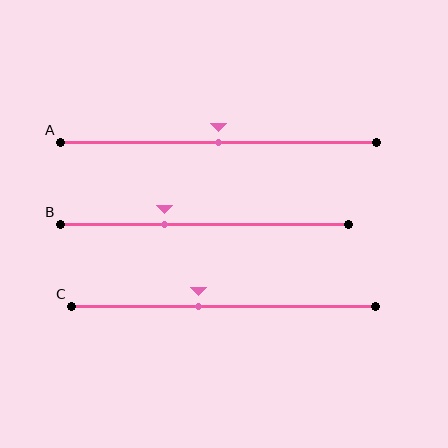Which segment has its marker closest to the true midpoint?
Segment A has its marker closest to the true midpoint.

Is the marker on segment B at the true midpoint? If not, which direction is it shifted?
No, the marker on segment B is shifted to the left by about 14% of the segment length.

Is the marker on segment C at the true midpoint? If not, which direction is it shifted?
No, the marker on segment C is shifted to the left by about 8% of the segment length.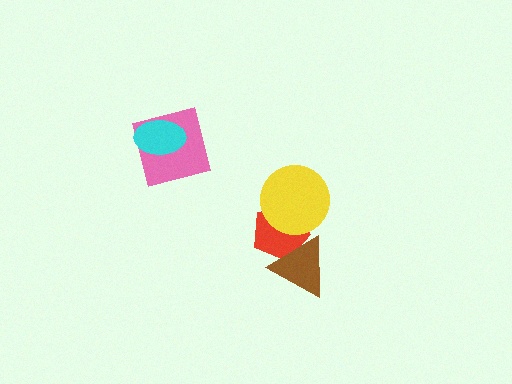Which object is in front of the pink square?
The cyan ellipse is in front of the pink square.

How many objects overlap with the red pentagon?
2 objects overlap with the red pentagon.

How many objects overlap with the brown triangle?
1 object overlaps with the brown triangle.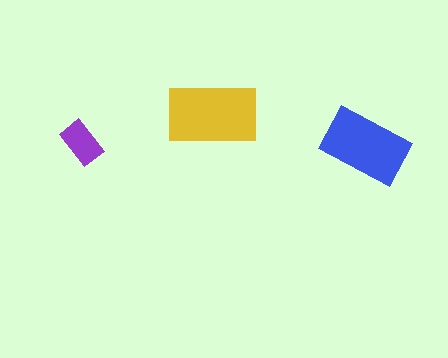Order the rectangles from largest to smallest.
the yellow one, the blue one, the purple one.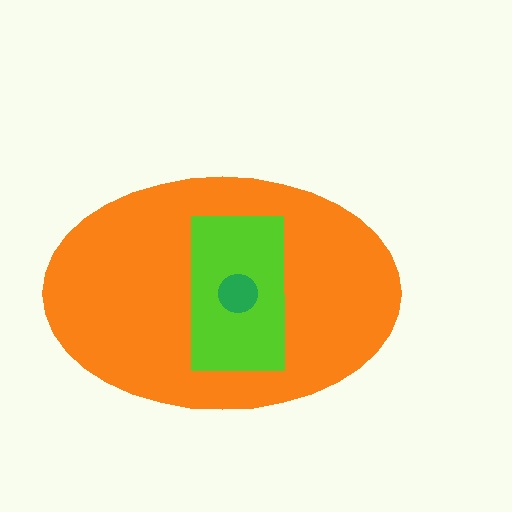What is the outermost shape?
The orange ellipse.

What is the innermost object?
The green circle.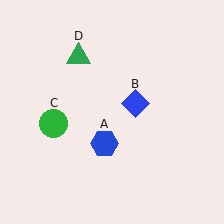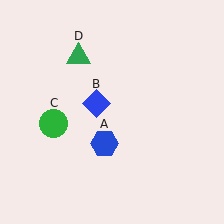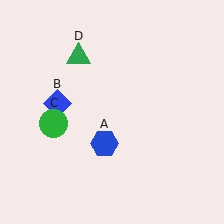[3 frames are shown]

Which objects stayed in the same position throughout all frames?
Blue hexagon (object A) and green circle (object C) and green triangle (object D) remained stationary.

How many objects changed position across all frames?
1 object changed position: blue diamond (object B).